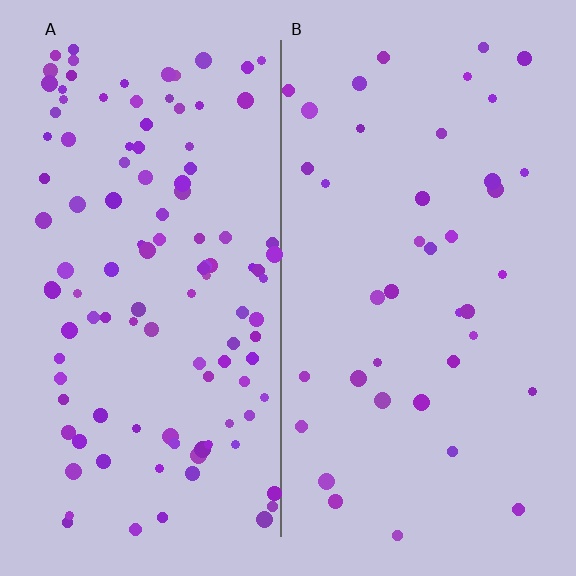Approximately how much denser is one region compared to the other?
Approximately 2.8× — region A over region B.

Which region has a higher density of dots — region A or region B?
A (the left).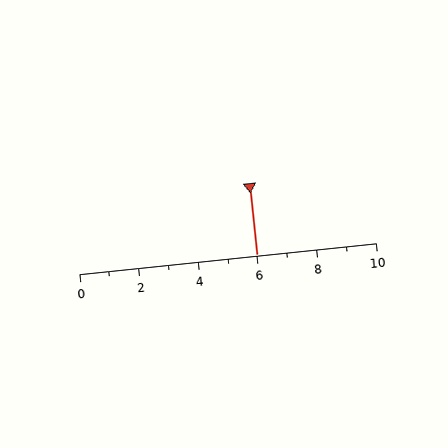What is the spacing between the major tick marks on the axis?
The major ticks are spaced 2 apart.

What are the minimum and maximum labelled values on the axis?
The axis runs from 0 to 10.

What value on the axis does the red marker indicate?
The marker indicates approximately 6.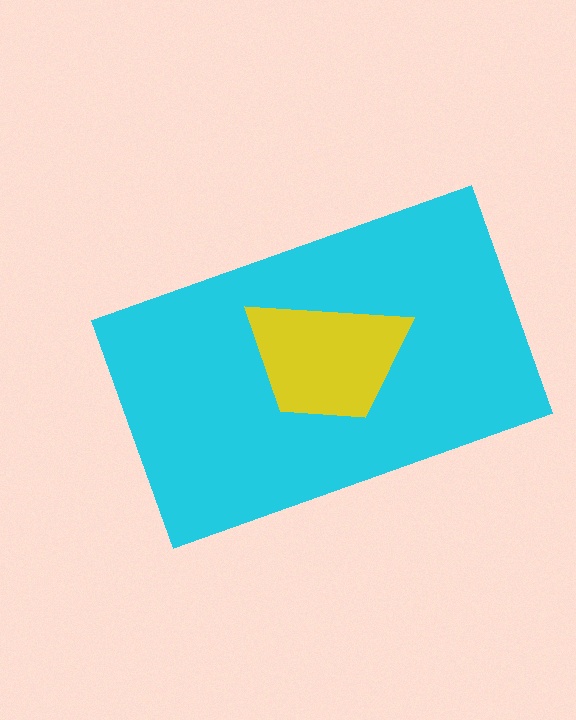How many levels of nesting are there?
2.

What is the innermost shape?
The yellow trapezoid.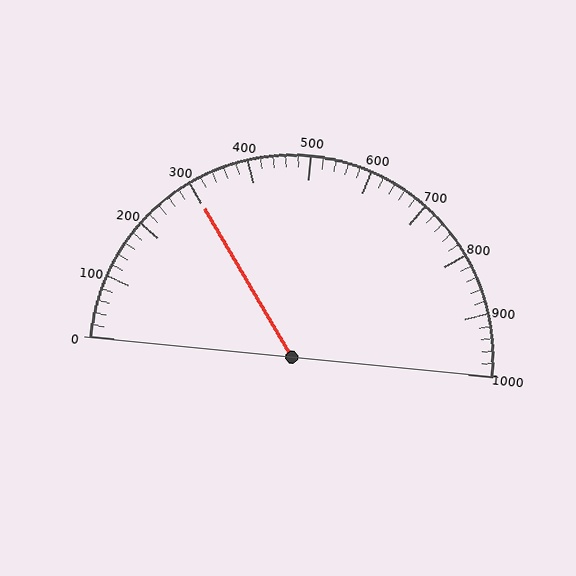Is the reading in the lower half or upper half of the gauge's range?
The reading is in the lower half of the range (0 to 1000).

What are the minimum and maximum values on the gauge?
The gauge ranges from 0 to 1000.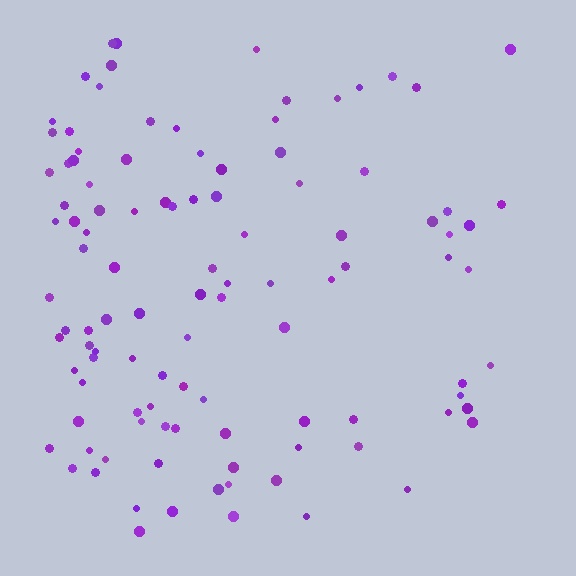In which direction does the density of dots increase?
From right to left, with the left side densest.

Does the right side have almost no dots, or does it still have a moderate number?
Still a moderate number, just noticeably fewer than the left.